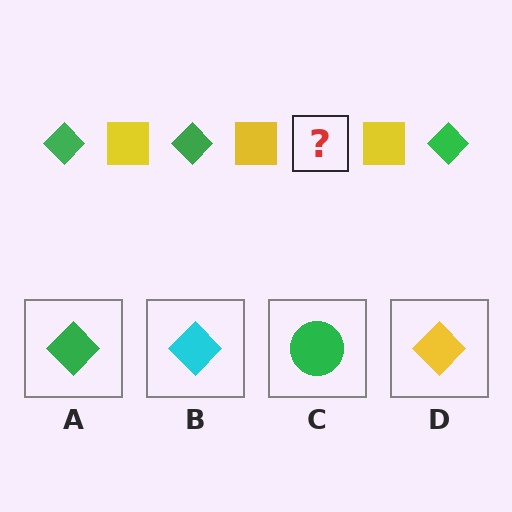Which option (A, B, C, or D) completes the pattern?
A.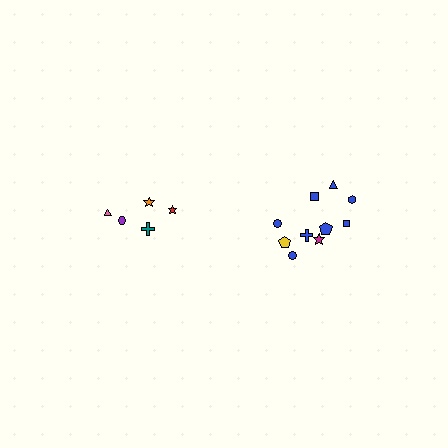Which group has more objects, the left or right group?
The right group.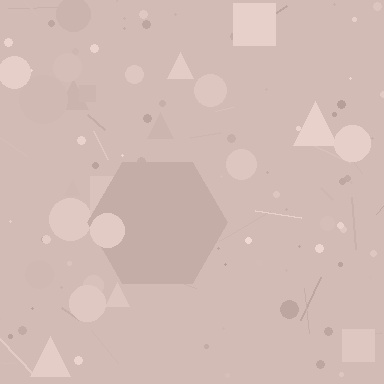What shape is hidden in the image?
A hexagon is hidden in the image.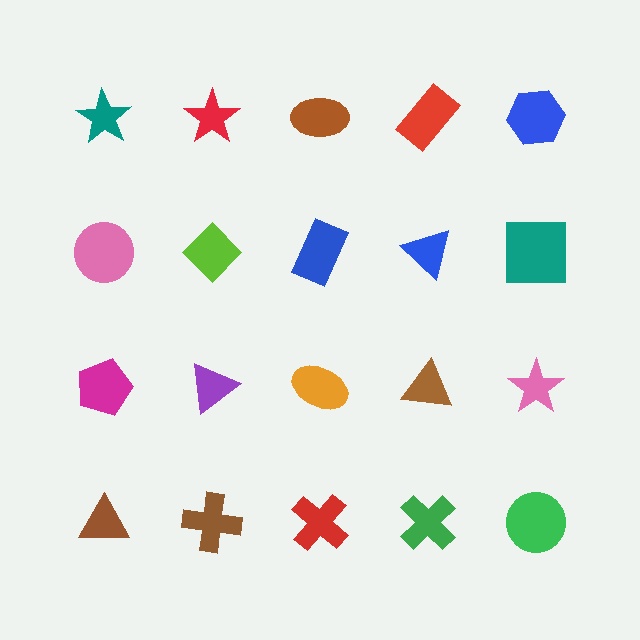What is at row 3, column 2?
A purple triangle.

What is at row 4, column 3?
A red cross.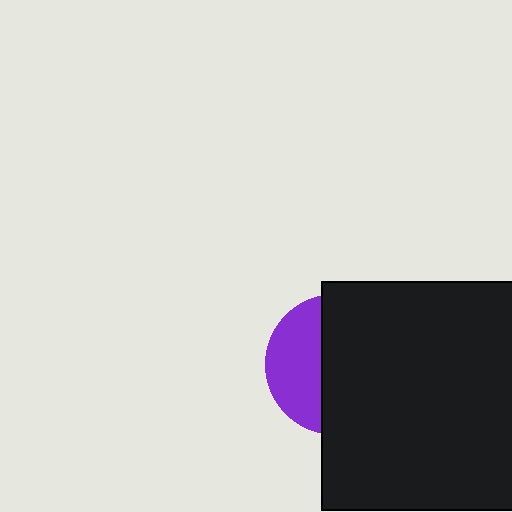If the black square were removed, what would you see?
You would see the complete purple circle.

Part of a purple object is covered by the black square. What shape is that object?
It is a circle.